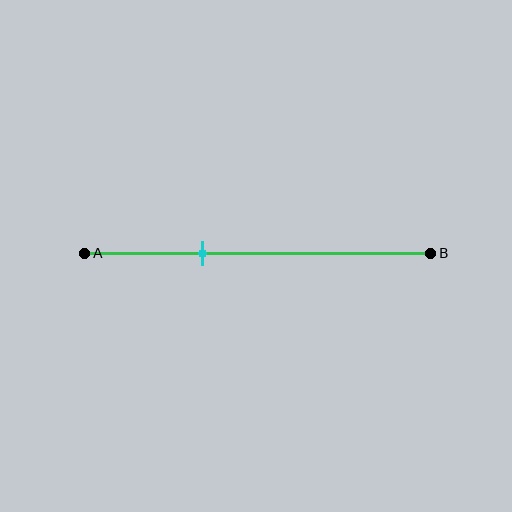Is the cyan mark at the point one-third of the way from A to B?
Yes, the mark is approximately at the one-third point.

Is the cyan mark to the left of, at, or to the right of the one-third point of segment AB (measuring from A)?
The cyan mark is approximately at the one-third point of segment AB.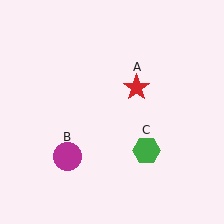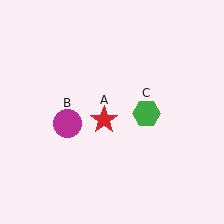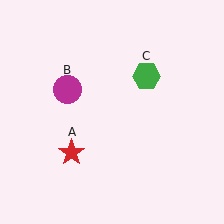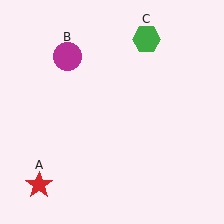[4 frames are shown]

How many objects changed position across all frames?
3 objects changed position: red star (object A), magenta circle (object B), green hexagon (object C).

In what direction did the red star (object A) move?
The red star (object A) moved down and to the left.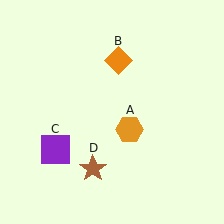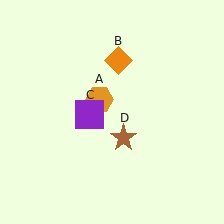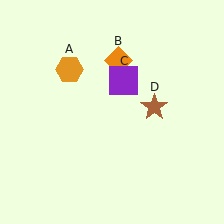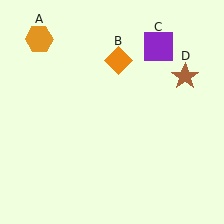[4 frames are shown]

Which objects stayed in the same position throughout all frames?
Orange diamond (object B) remained stationary.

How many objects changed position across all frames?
3 objects changed position: orange hexagon (object A), purple square (object C), brown star (object D).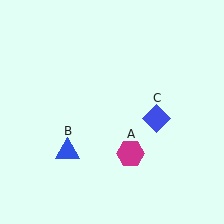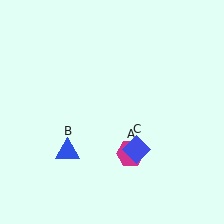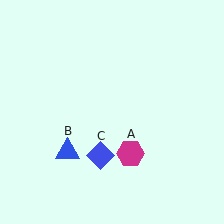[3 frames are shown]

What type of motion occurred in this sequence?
The blue diamond (object C) rotated clockwise around the center of the scene.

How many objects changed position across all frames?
1 object changed position: blue diamond (object C).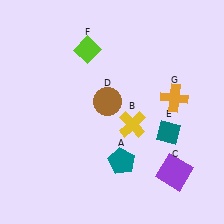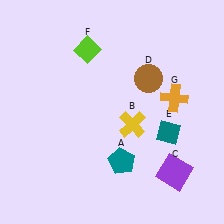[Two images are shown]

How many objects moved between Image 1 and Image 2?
1 object moved between the two images.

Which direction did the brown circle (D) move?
The brown circle (D) moved right.